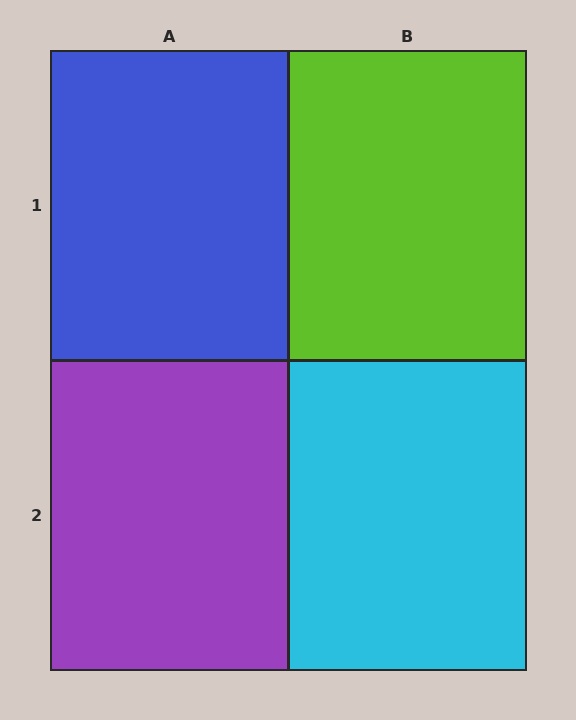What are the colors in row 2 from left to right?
Purple, cyan.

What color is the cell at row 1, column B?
Lime.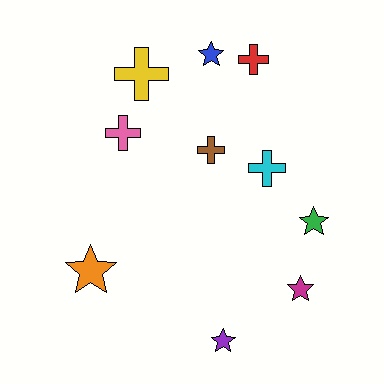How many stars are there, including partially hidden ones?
There are 5 stars.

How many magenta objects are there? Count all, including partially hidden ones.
There is 1 magenta object.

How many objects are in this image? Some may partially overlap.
There are 10 objects.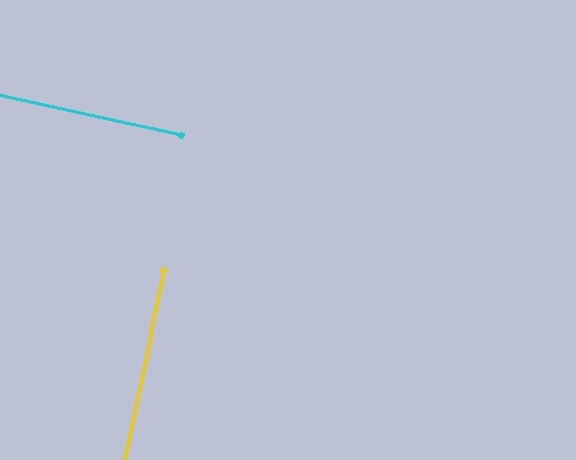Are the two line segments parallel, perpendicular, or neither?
Perpendicular — they meet at approximately 89°.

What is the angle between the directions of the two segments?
Approximately 89 degrees.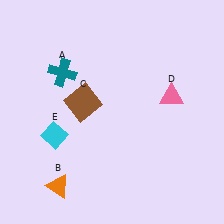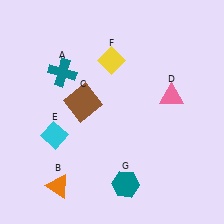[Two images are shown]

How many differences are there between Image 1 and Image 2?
There are 2 differences between the two images.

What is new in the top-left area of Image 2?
A yellow diamond (F) was added in the top-left area of Image 2.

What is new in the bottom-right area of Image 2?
A teal hexagon (G) was added in the bottom-right area of Image 2.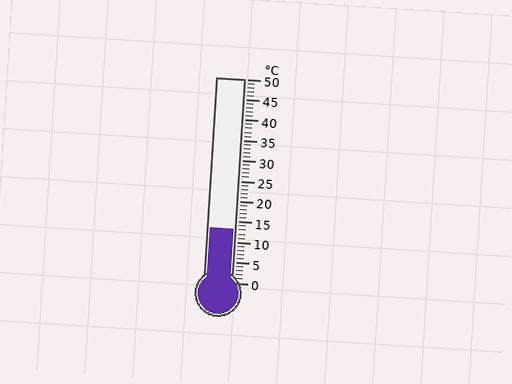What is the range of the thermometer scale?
The thermometer scale ranges from 0°C to 50°C.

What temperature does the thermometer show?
The thermometer shows approximately 13°C.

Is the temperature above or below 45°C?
The temperature is below 45°C.